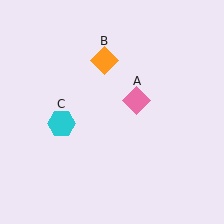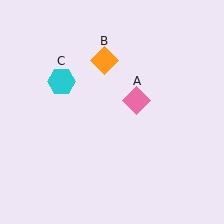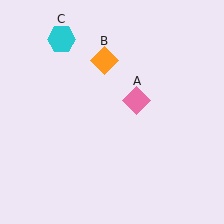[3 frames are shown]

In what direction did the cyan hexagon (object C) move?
The cyan hexagon (object C) moved up.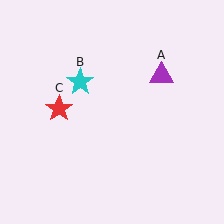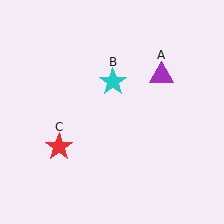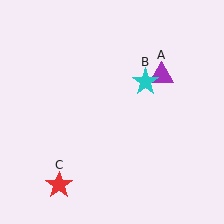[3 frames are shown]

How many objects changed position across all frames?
2 objects changed position: cyan star (object B), red star (object C).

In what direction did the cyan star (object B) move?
The cyan star (object B) moved right.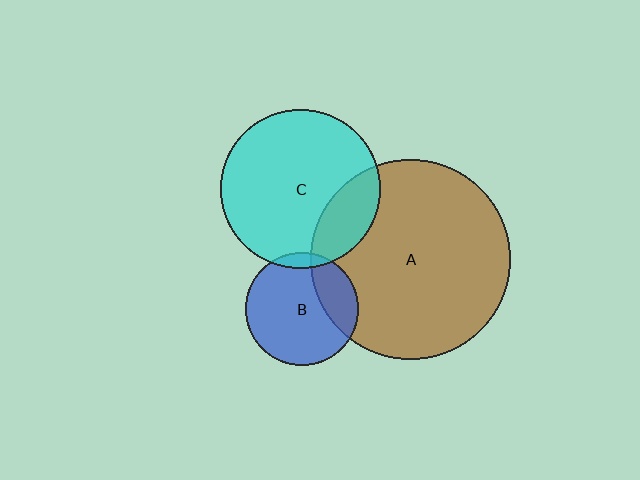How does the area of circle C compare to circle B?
Approximately 2.0 times.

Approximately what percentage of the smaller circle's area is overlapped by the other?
Approximately 5%.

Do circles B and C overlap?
Yes.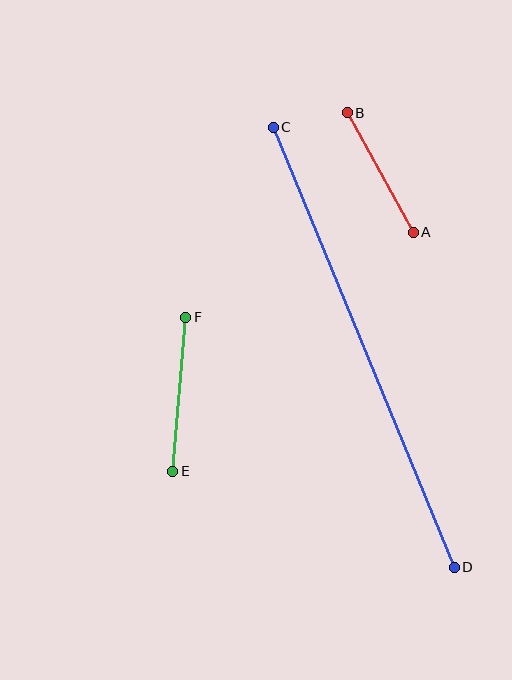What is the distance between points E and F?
The distance is approximately 155 pixels.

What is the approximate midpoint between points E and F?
The midpoint is at approximately (179, 394) pixels.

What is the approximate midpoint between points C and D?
The midpoint is at approximately (364, 347) pixels.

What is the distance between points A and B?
The distance is approximately 136 pixels.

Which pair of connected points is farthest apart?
Points C and D are farthest apart.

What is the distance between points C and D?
The distance is approximately 476 pixels.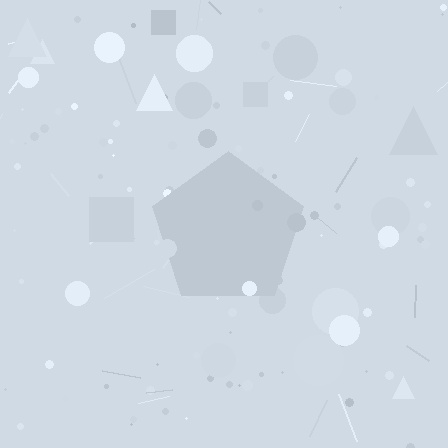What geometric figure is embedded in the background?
A pentagon is embedded in the background.